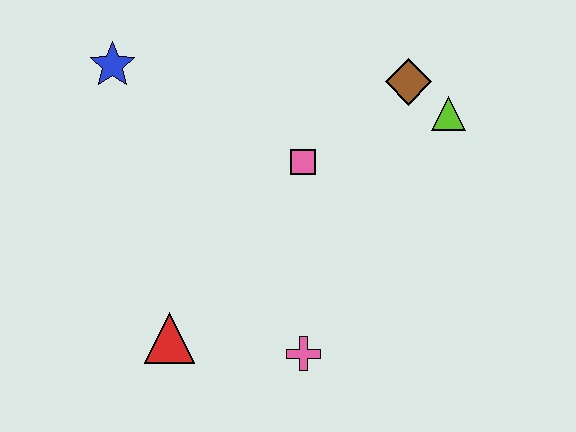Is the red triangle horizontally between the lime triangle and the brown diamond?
No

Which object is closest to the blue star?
The pink square is closest to the blue star.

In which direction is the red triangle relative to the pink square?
The red triangle is below the pink square.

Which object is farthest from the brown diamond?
The red triangle is farthest from the brown diamond.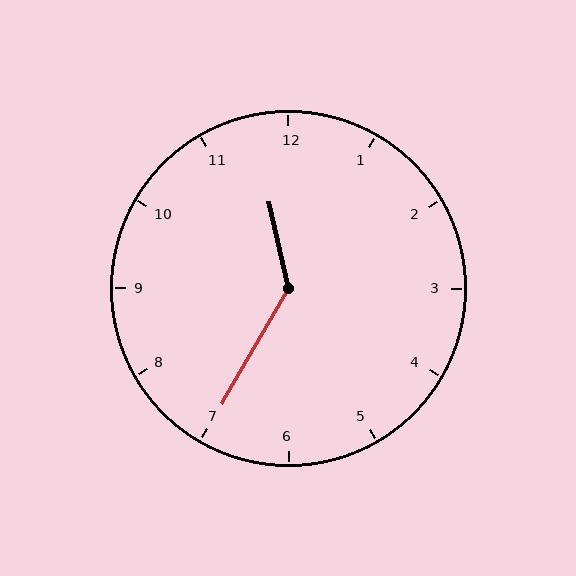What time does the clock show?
11:35.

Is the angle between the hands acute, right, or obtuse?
It is obtuse.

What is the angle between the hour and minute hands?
Approximately 138 degrees.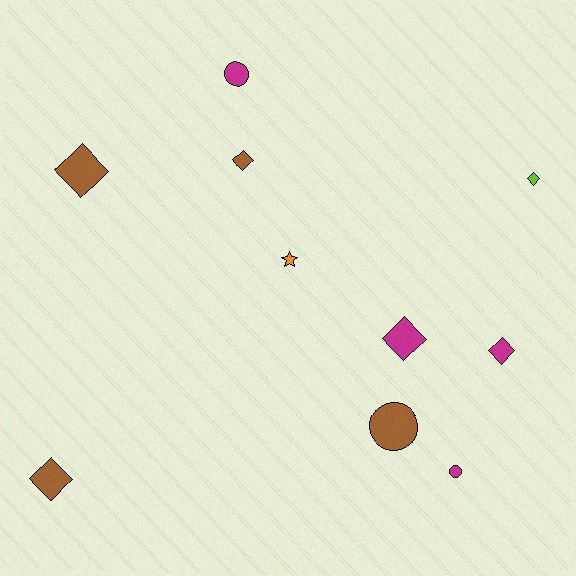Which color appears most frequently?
Brown, with 4 objects.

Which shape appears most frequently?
Diamond, with 6 objects.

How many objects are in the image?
There are 10 objects.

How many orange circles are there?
There are no orange circles.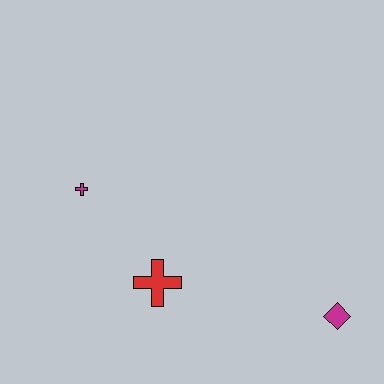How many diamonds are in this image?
There is 1 diamond.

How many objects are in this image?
There are 3 objects.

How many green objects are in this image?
There are no green objects.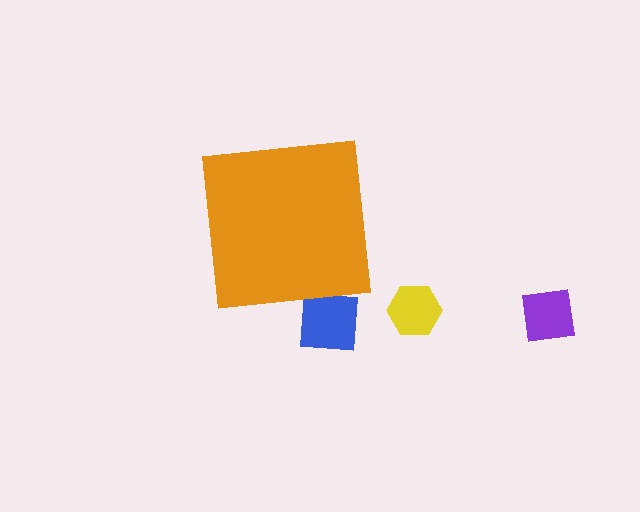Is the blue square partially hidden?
Yes, the blue square is partially hidden behind the orange square.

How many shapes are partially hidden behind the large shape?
1 shape is partially hidden.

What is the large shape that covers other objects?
An orange square.